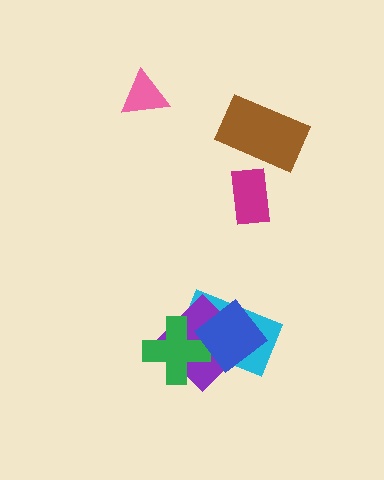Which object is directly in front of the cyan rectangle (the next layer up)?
The purple diamond is directly in front of the cyan rectangle.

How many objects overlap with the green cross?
3 objects overlap with the green cross.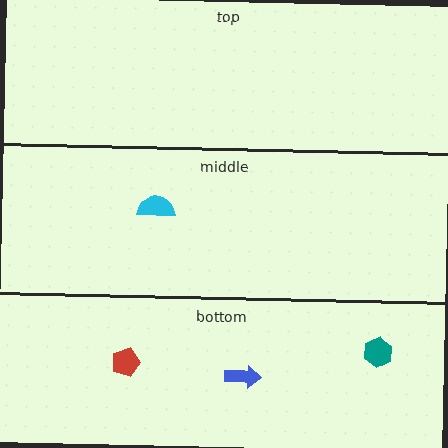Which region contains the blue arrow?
The bottom region.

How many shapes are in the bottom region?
3.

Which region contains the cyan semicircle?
The middle region.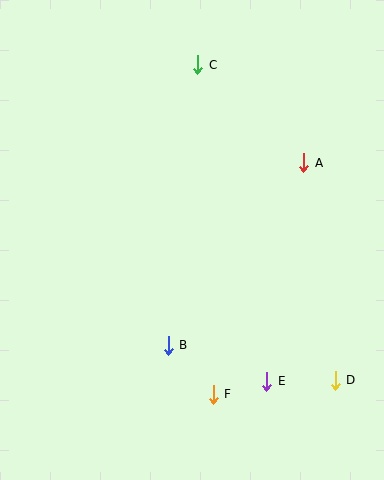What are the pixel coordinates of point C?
Point C is at (198, 65).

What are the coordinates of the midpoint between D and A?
The midpoint between D and A is at (320, 272).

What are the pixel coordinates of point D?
Point D is at (335, 380).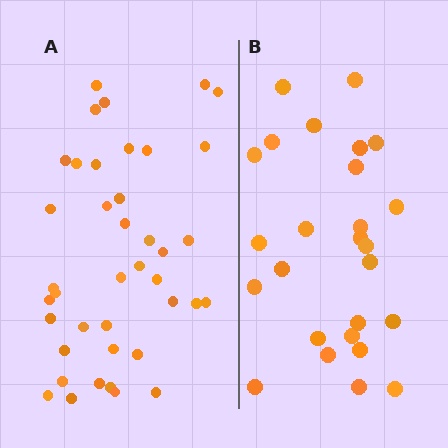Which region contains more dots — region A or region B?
Region A (the left region) has more dots.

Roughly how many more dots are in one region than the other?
Region A has approximately 15 more dots than region B.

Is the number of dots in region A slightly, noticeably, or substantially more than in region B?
Region A has substantially more. The ratio is roughly 1.5 to 1.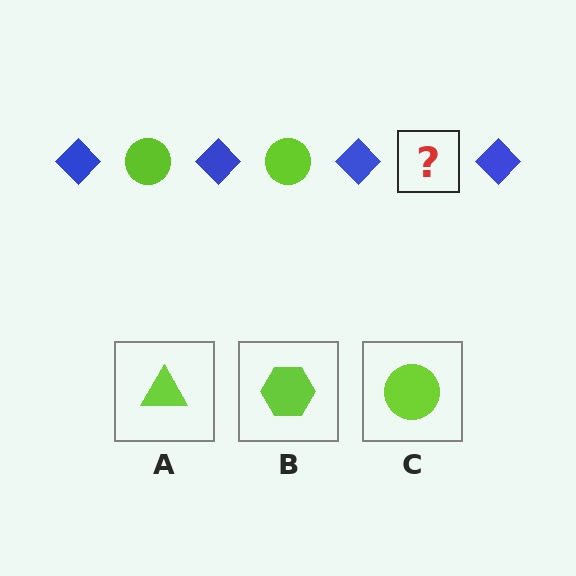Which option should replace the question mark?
Option C.